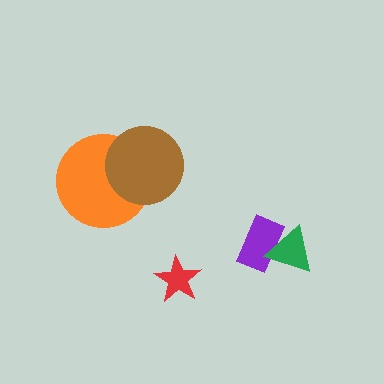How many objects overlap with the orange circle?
1 object overlaps with the orange circle.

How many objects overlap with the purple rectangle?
1 object overlaps with the purple rectangle.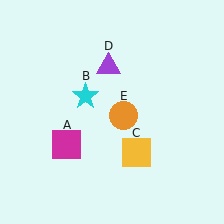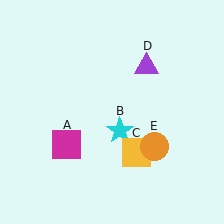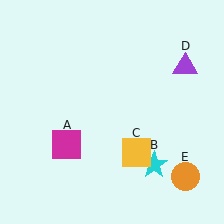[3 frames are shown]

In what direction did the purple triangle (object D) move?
The purple triangle (object D) moved right.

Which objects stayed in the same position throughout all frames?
Magenta square (object A) and yellow square (object C) remained stationary.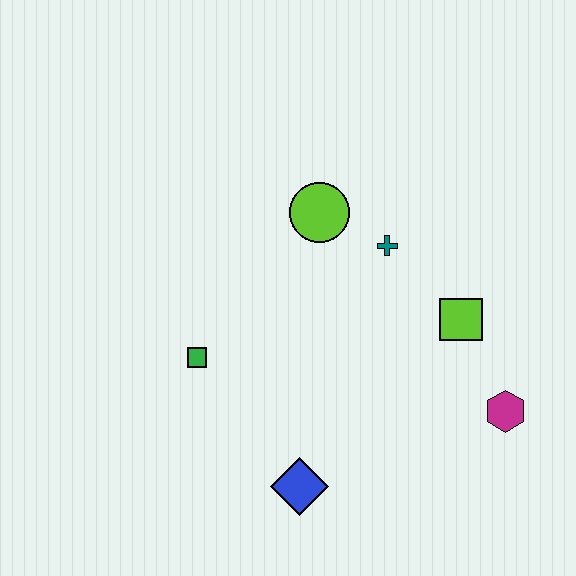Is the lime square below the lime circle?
Yes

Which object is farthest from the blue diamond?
The lime circle is farthest from the blue diamond.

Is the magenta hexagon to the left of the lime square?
No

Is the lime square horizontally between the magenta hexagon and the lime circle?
Yes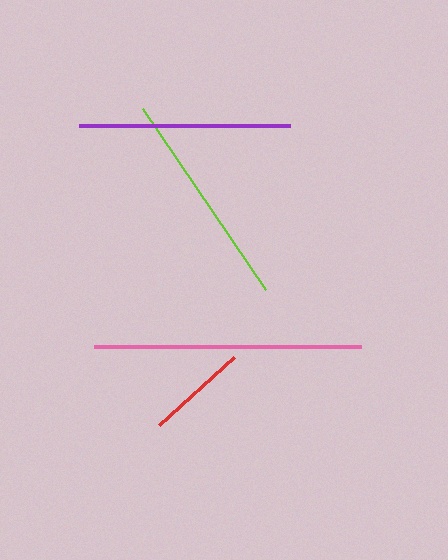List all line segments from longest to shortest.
From longest to shortest: pink, lime, purple, red.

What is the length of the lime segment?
The lime segment is approximately 219 pixels long.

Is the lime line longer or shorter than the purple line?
The lime line is longer than the purple line.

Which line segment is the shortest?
The red line is the shortest at approximately 101 pixels.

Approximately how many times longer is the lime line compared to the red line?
The lime line is approximately 2.2 times the length of the red line.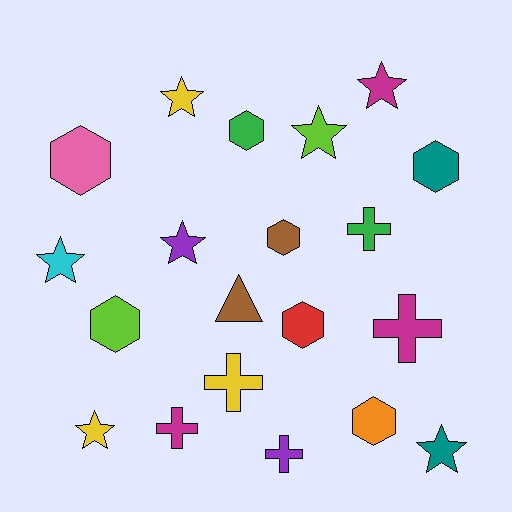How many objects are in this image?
There are 20 objects.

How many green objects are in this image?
There are 2 green objects.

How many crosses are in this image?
There are 5 crosses.